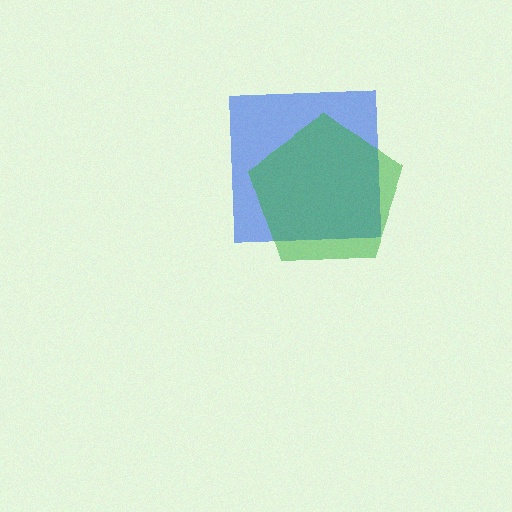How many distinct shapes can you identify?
There are 2 distinct shapes: a blue square, a green pentagon.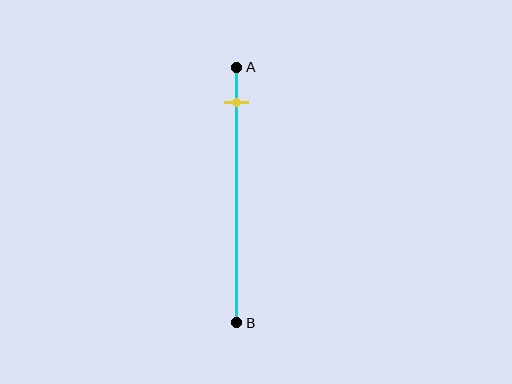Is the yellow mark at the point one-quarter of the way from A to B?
No, the mark is at about 15% from A, not at the 25% one-quarter point.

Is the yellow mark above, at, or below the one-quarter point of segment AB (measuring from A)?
The yellow mark is above the one-quarter point of segment AB.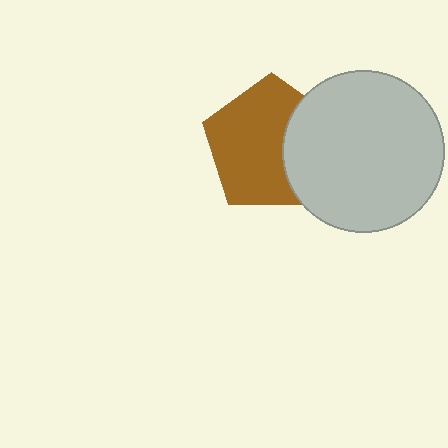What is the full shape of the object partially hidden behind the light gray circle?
The partially hidden object is a brown pentagon.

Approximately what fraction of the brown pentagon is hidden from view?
Roughly 33% of the brown pentagon is hidden behind the light gray circle.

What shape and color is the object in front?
The object in front is a light gray circle.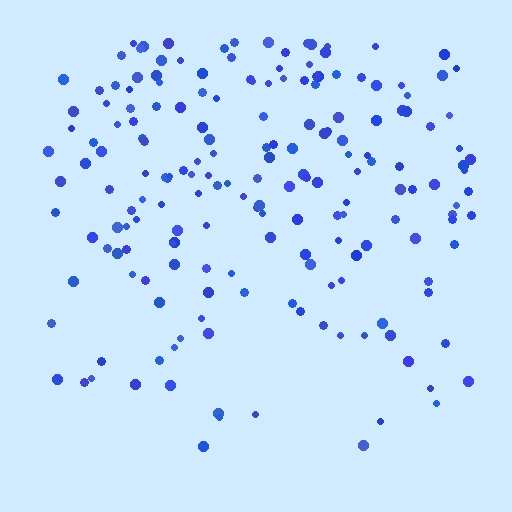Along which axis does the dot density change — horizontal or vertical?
Vertical.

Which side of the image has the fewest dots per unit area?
The bottom.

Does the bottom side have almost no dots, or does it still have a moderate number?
Still a moderate number, just noticeably fewer than the top.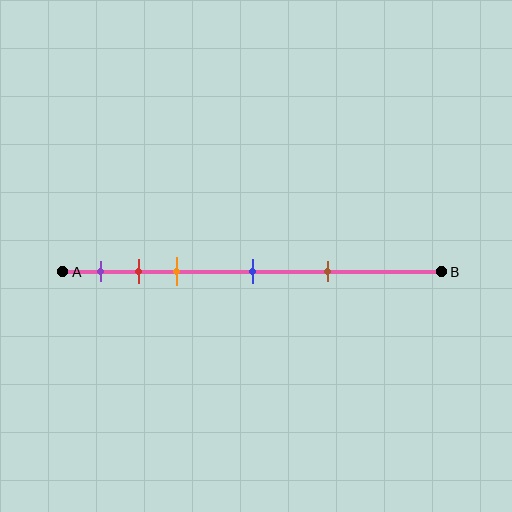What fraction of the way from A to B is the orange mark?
The orange mark is approximately 30% (0.3) of the way from A to B.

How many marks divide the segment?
There are 5 marks dividing the segment.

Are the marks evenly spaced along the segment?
No, the marks are not evenly spaced.